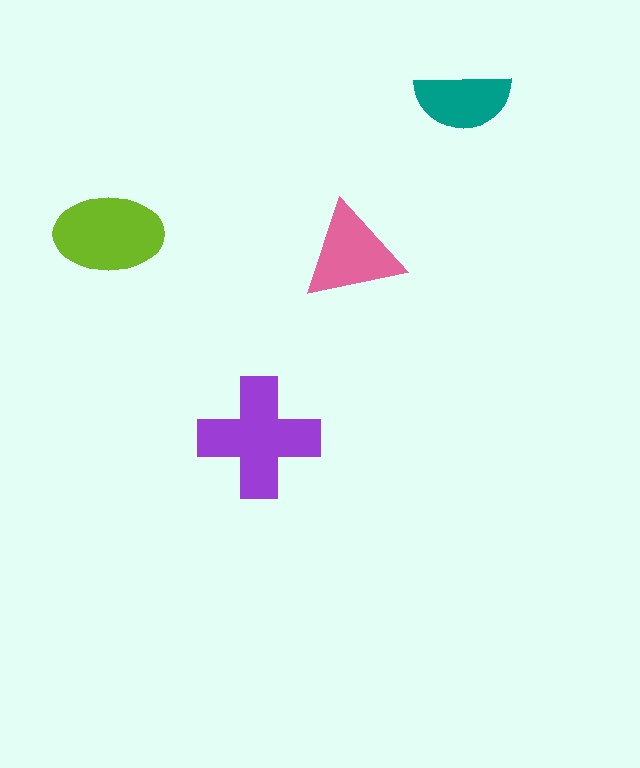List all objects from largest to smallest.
The purple cross, the lime ellipse, the pink triangle, the teal semicircle.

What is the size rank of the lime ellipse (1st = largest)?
2nd.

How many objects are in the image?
There are 4 objects in the image.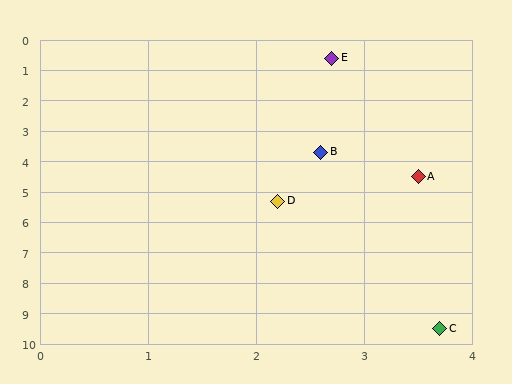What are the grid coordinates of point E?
Point E is at approximately (2.7, 0.6).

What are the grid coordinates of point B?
Point B is at approximately (2.6, 3.7).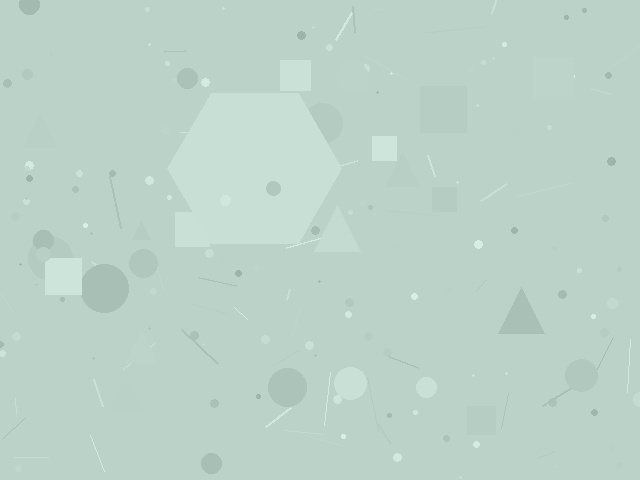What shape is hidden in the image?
A hexagon is hidden in the image.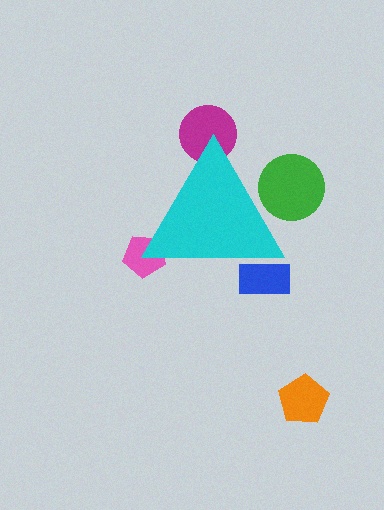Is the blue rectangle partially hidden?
Yes, the blue rectangle is partially hidden behind the cyan triangle.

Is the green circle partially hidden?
Yes, the green circle is partially hidden behind the cyan triangle.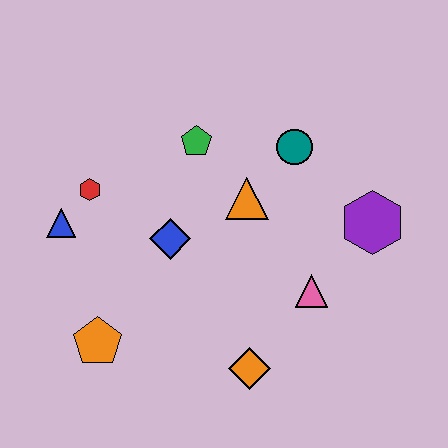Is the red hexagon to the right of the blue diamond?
No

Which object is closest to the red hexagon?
The blue triangle is closest to the red hexagon.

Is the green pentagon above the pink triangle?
Yes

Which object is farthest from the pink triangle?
The blue triangle is farthest from the pink triangle.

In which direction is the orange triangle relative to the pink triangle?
The orange triangle is above the pink triangle.